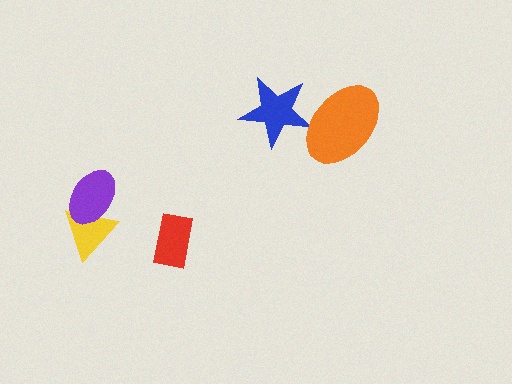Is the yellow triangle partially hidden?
Yes, it is partially covered by another shape.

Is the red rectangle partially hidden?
No, no other shape covers it.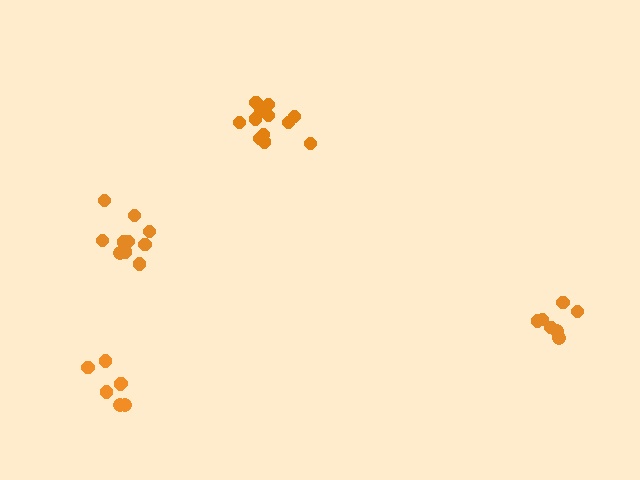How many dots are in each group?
Group 1: 10 dots, Group 2: 7 dots, Group 3: 7 dots, Group 4: 12 dots (36 total).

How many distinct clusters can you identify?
There are 4 distinct clusters.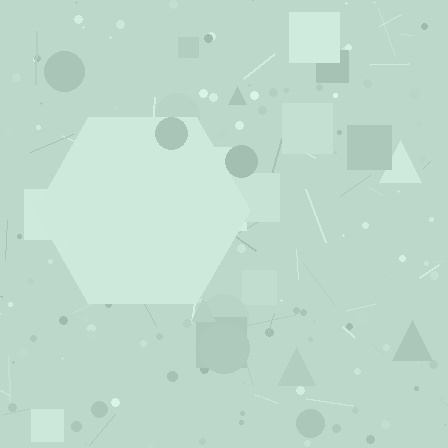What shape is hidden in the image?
A hexagon is hidden in the image.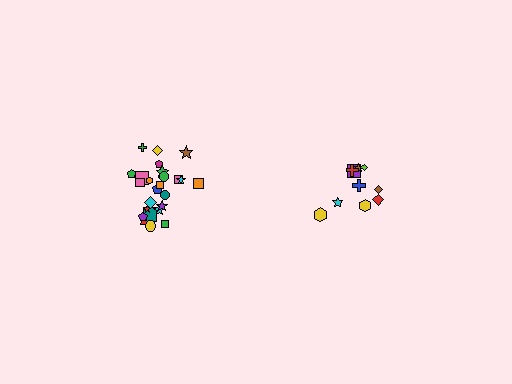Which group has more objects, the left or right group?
The left group.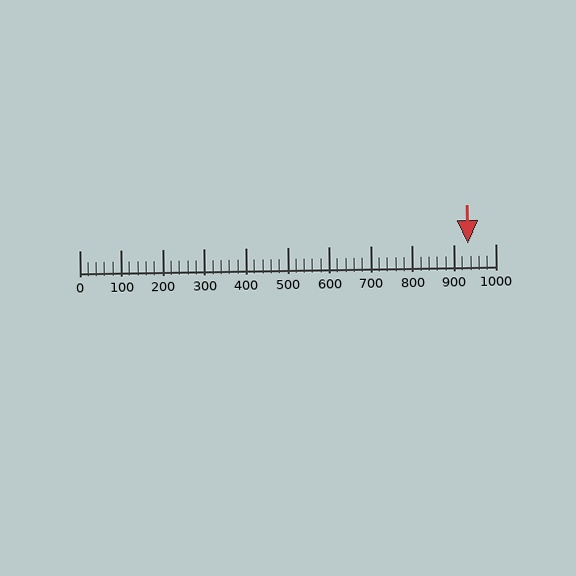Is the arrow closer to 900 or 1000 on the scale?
The arrow is closer to 900.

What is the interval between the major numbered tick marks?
The major tick marks are spaced 100 units apart.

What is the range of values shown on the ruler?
The ruler shows values from 0 to 1000.